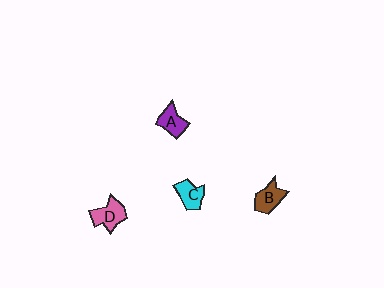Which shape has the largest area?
Shape D (pink).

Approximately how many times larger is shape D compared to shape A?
Approximately 1.2 times.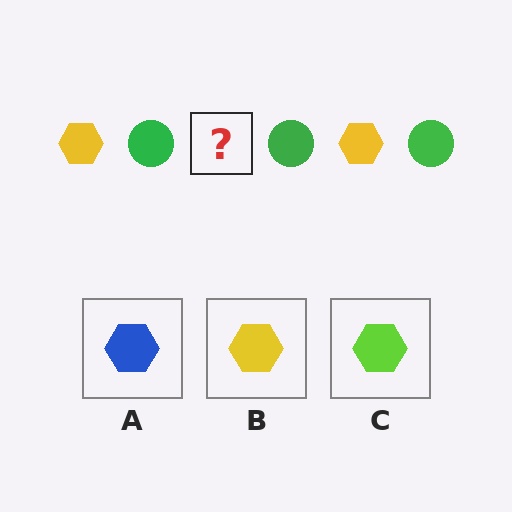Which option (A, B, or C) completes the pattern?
B.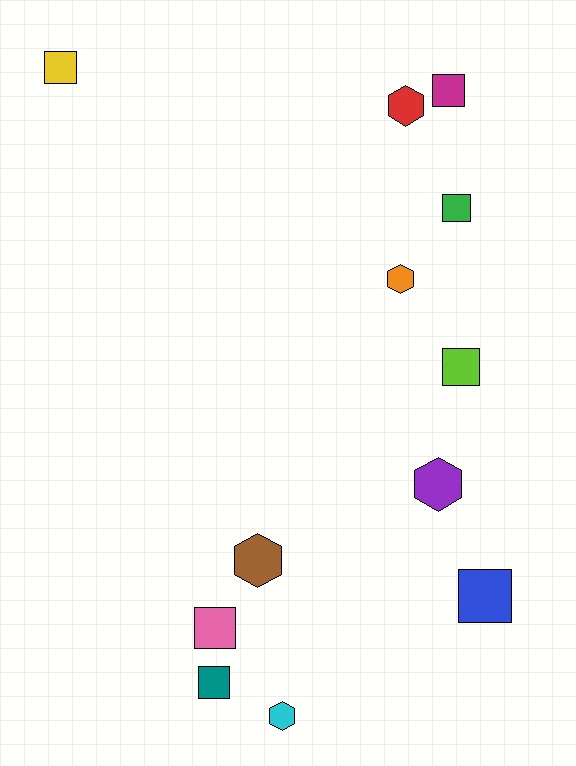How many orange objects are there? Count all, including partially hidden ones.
There is 1 orange object.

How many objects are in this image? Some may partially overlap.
There are 12 objects.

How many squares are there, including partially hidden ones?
There are 7 squares.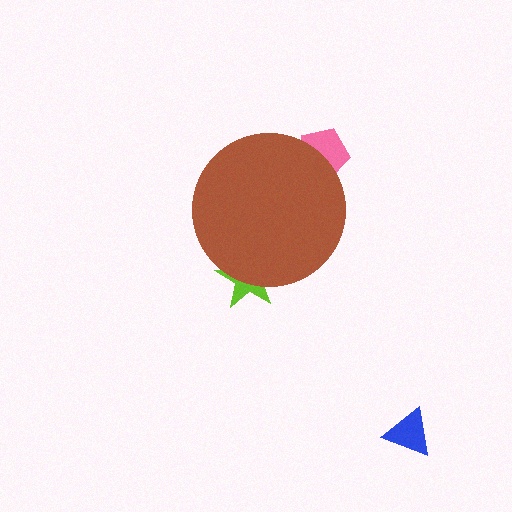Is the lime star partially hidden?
Yes, the lime star is partially hidden behind the brown circle.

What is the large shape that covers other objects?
A brown circle.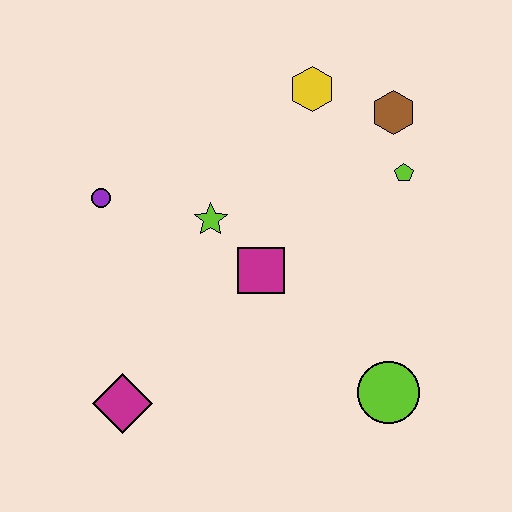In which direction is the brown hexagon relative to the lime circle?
The brown hexagon is above the lime circle.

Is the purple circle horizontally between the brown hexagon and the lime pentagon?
No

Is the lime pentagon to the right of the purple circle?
Yes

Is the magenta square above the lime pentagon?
No